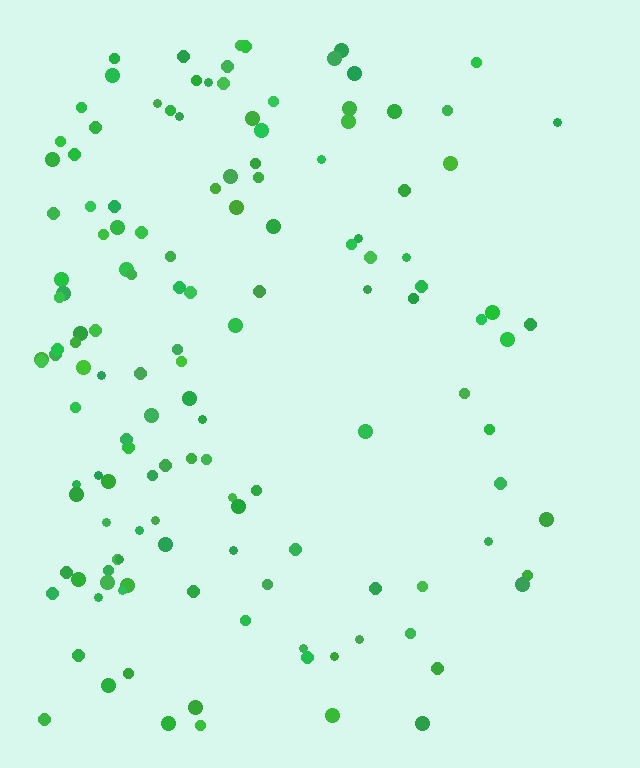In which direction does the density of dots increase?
From right to left, with the left side densest.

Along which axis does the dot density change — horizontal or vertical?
Horizontal.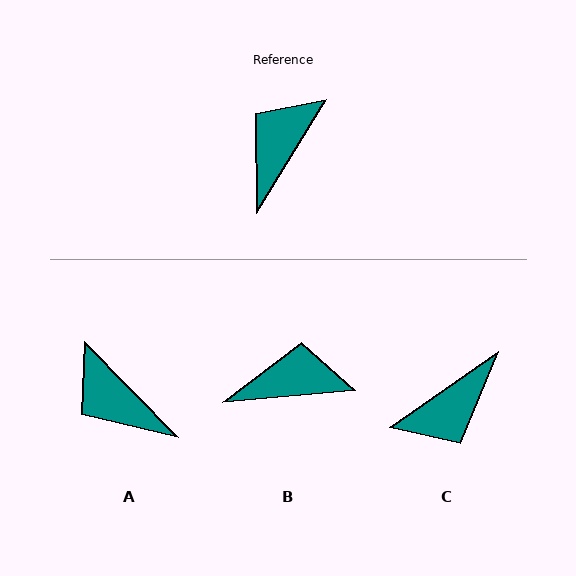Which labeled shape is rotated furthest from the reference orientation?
C, about 157 degrees away.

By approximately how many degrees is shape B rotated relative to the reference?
Approximately 53 degrees clockwise.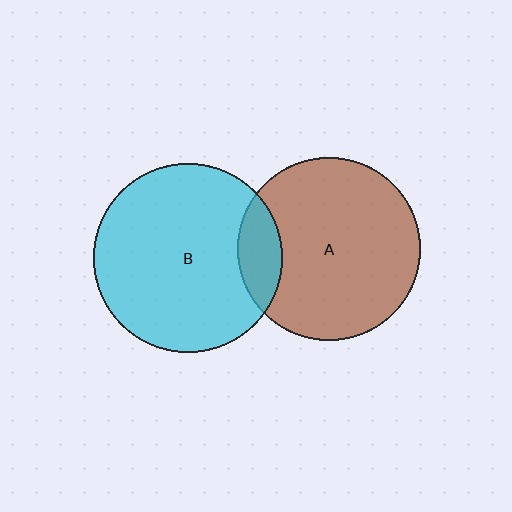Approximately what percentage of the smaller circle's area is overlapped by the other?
Approximately 15%.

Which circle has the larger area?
Circle B (cyan).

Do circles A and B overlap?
Yes.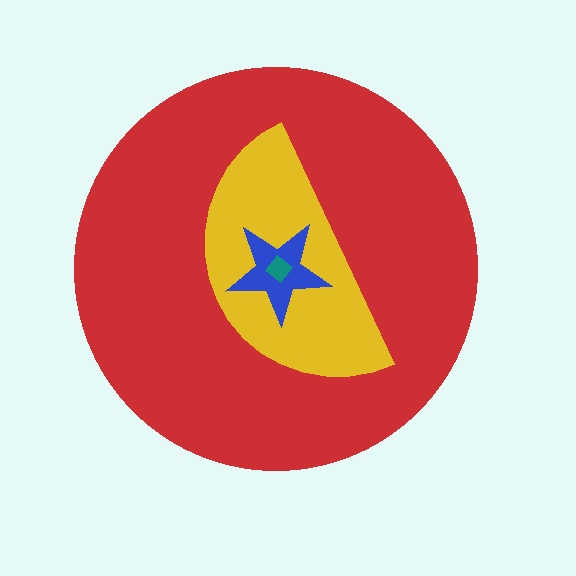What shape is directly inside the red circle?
The yellow semicircle.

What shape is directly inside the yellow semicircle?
The blue star.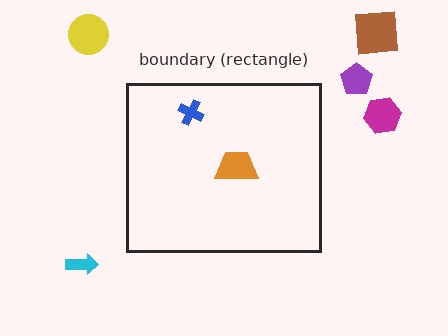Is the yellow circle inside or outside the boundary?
Outside.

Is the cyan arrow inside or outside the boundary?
Outside.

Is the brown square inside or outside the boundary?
Outside.